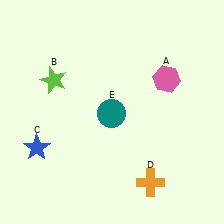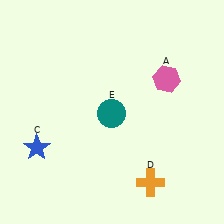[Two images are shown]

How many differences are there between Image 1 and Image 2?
There is 1 difference between the two images.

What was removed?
The lime star (B) was removed in Image 2.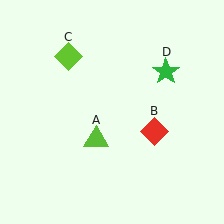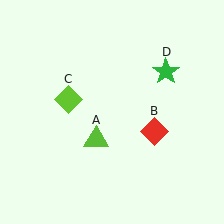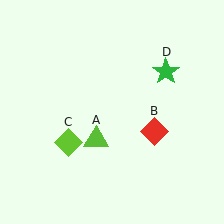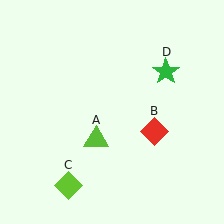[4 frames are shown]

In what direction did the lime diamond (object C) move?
The lime diamond (object C) moved down.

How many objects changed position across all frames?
1 object changed position: lime diamond (object C).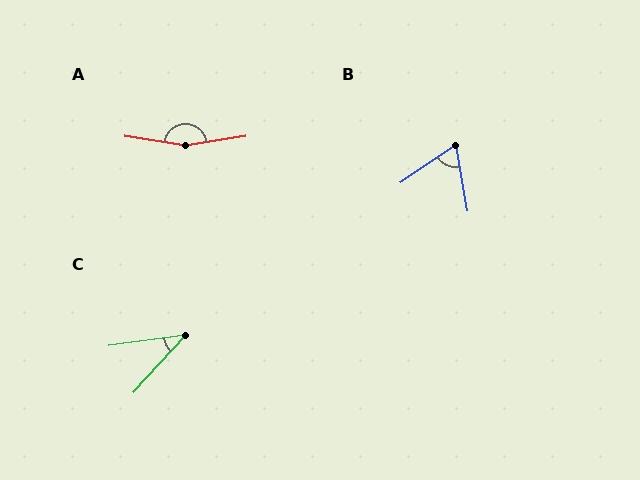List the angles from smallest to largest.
C (39°), B (66°), A (163°).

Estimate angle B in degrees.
Approximately 66 degrees.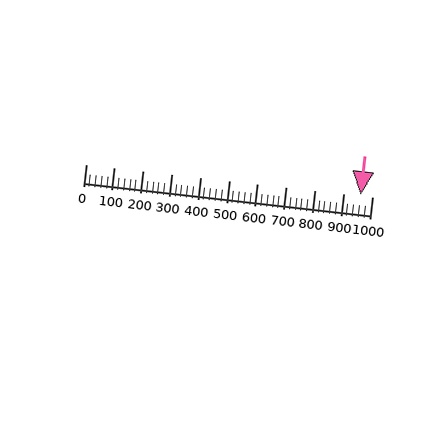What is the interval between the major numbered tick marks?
The major tick marks are spaced 100 units apart.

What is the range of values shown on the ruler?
The ruler shows values from 0 to 1000.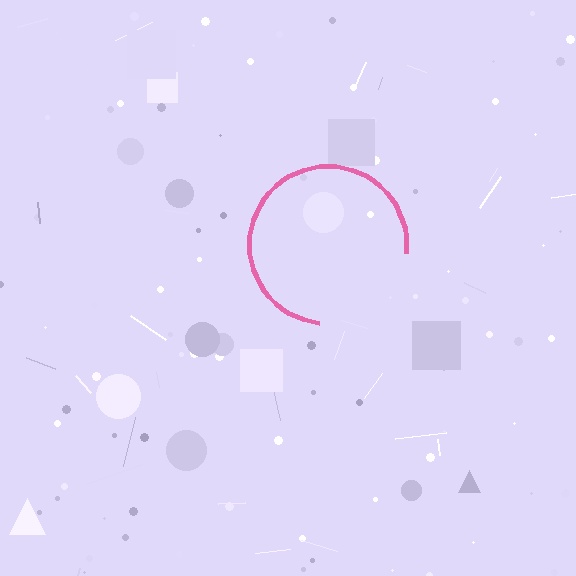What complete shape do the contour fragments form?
The contour fragments form a circle.